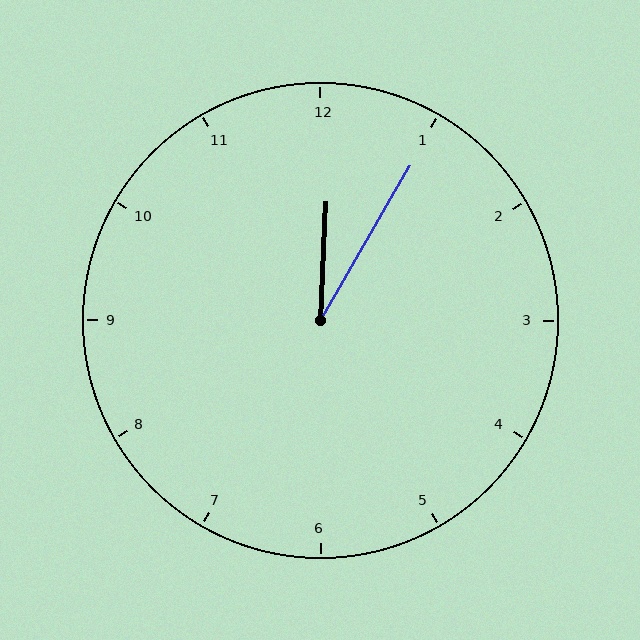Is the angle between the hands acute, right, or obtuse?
It is acute.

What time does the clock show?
12:05.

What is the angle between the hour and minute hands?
Approximately 28 degrees.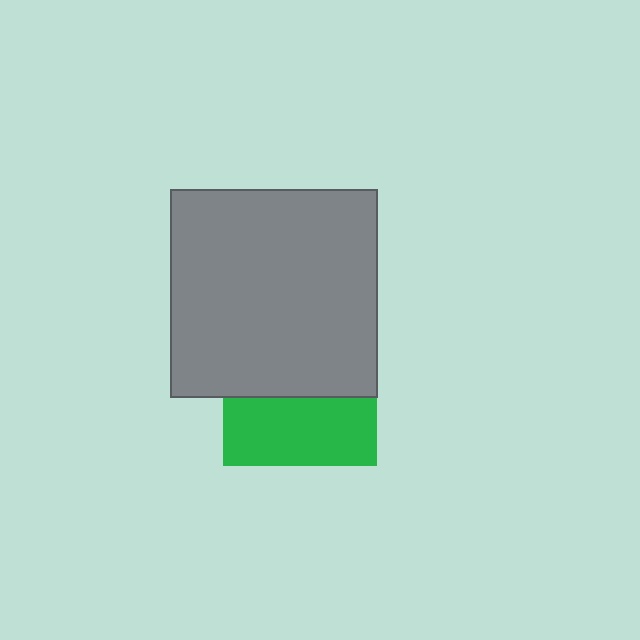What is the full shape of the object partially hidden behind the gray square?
The partially hidden object is a green square.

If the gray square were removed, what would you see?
You would see the complete green square.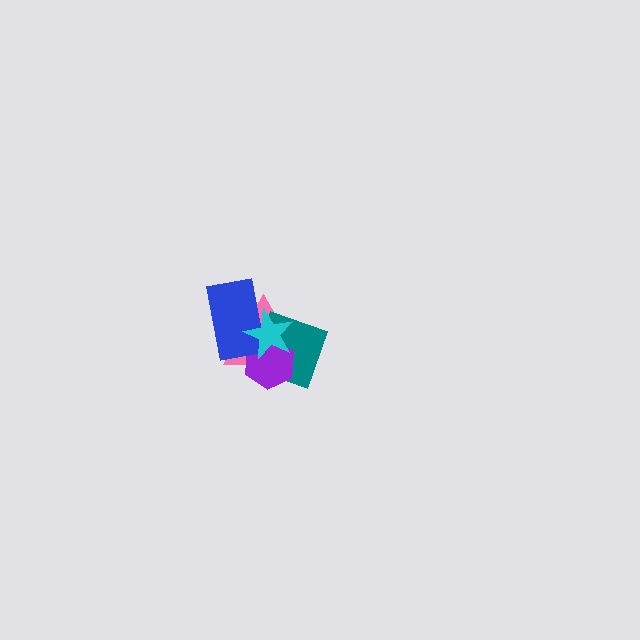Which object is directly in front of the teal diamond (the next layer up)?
The purple hexagon is directly in front of the teal diamond.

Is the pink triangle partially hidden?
Yes, it is partially covered by another shape.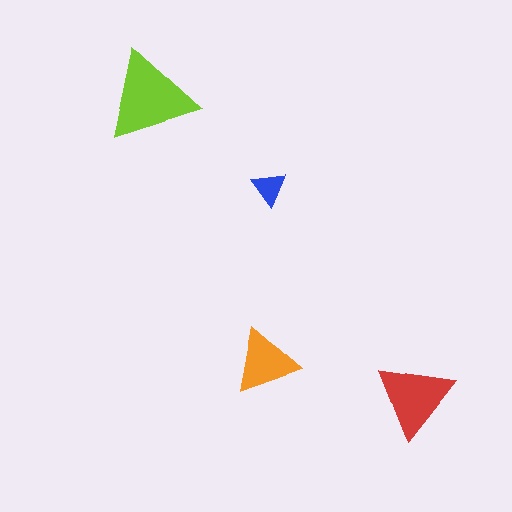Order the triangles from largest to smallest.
the lime one, the red one, the orange one, the blue one.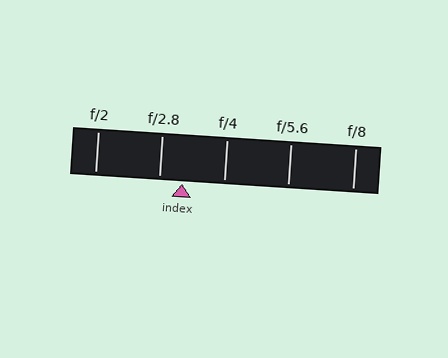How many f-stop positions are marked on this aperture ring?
There are 5 f-stop positions marked.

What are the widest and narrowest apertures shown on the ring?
The widest aperture shown is f/2 and the narrowest is f/8.